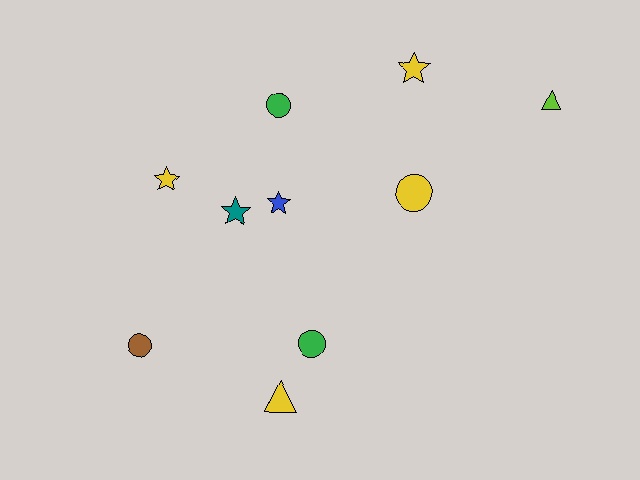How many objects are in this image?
There are 10 objects.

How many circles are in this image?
There are 4 circles.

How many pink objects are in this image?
There are no pink objects.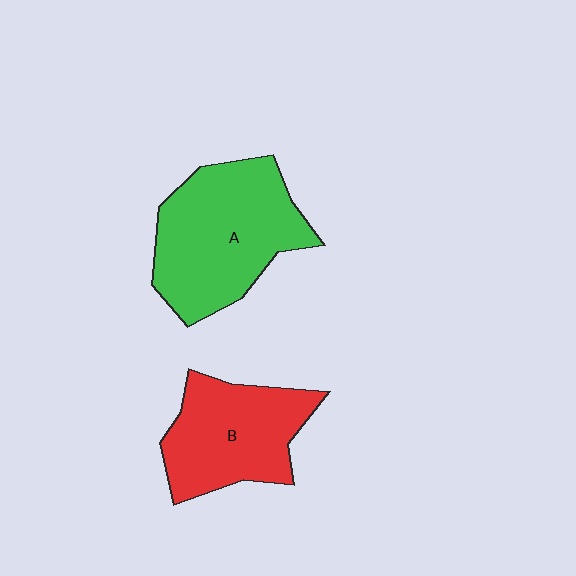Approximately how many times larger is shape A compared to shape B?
Approximately 1.3 times.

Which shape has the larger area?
Shape A (green).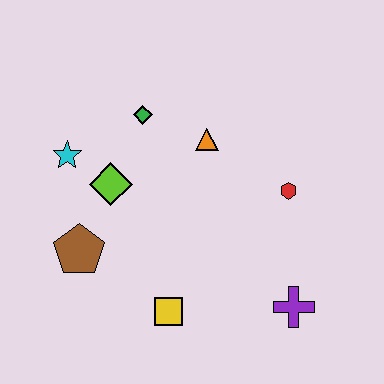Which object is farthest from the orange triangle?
The purple cross is farthest from the orange triangle.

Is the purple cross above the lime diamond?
No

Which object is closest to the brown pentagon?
The lime diamond is closest to the brown pentagon.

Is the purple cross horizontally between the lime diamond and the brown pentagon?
No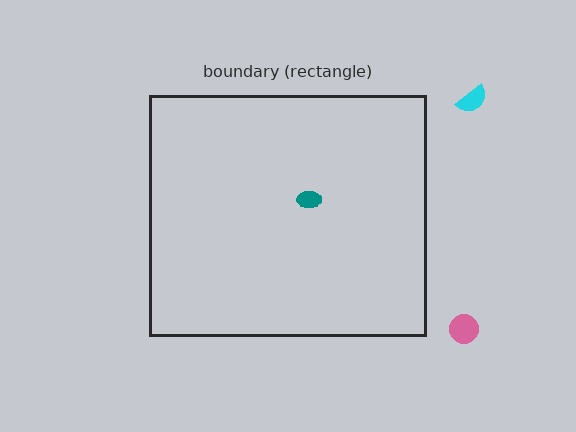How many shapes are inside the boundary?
1 inside, 2 outside.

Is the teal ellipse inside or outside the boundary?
Inside.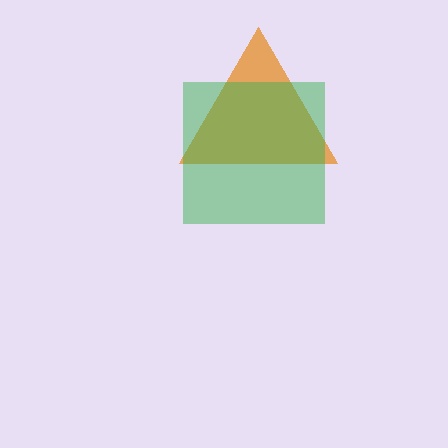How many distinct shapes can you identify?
There are 2 distinct shapes: an orange triangle, a green square.